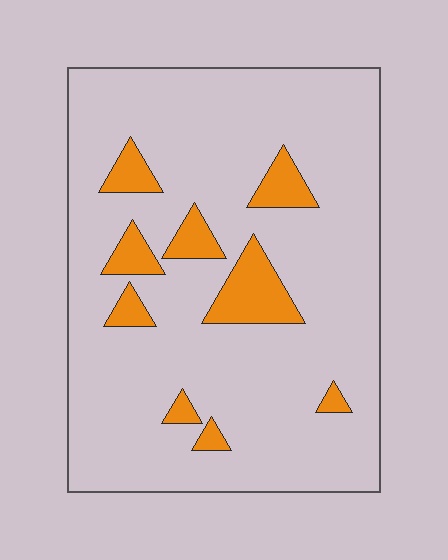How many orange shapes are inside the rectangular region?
9.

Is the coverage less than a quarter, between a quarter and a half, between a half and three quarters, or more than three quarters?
Less than a quarter.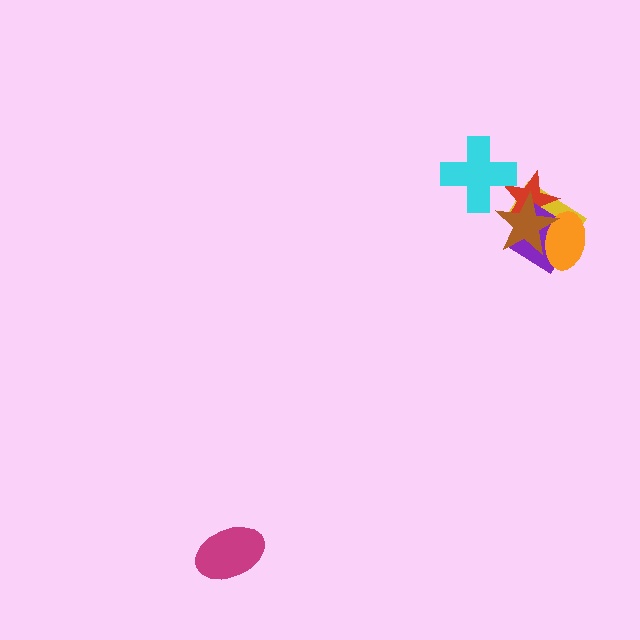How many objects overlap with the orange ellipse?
4 objects overlap with the orange ellipse.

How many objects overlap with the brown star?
4 objects overlap with the brown star.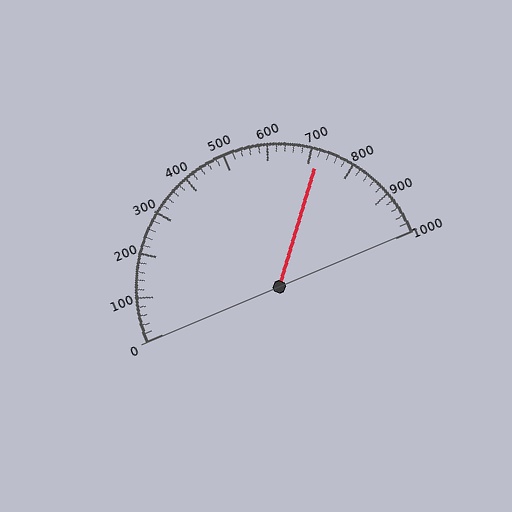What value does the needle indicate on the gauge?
The needle indicates approximately 720.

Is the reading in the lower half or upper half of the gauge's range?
The reading is in the upper half of the range (0 to 1000).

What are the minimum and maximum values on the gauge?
The gauge ranges from 0 to 1000.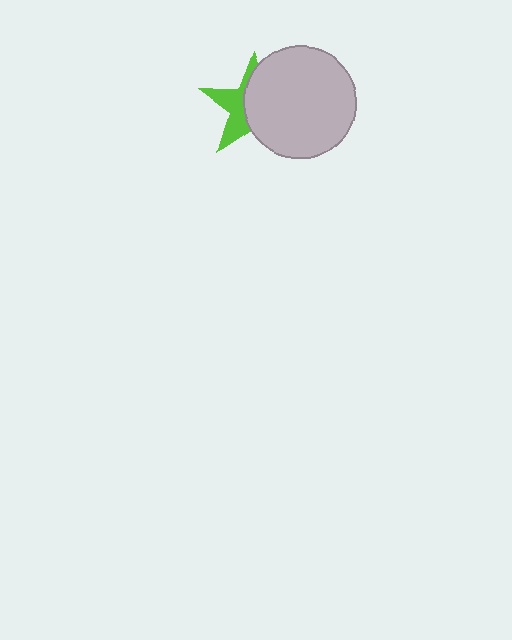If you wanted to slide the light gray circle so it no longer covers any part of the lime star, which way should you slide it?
Slide it right — that is the most direct way to separate the two shapes.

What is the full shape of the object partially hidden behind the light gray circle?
The partially hidden object is a lime star.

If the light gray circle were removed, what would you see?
You would see the complete lime star.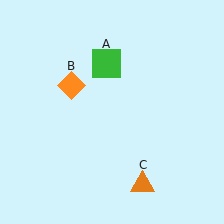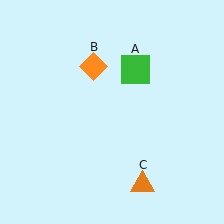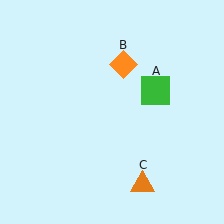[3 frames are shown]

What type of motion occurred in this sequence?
The green square (object A), orange diamond (object B) rotated clockwise around the center of the scene.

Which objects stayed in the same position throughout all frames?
Orange triangle (object C) remained stationary.